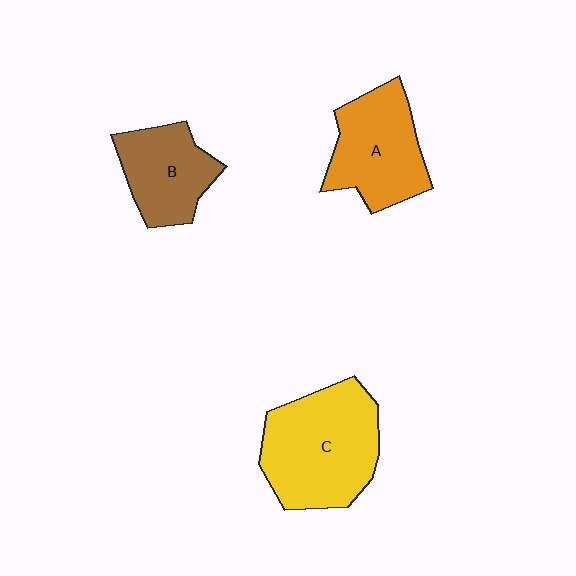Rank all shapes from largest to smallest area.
From largest to smallest: C (yellow), A (orange), B (brown).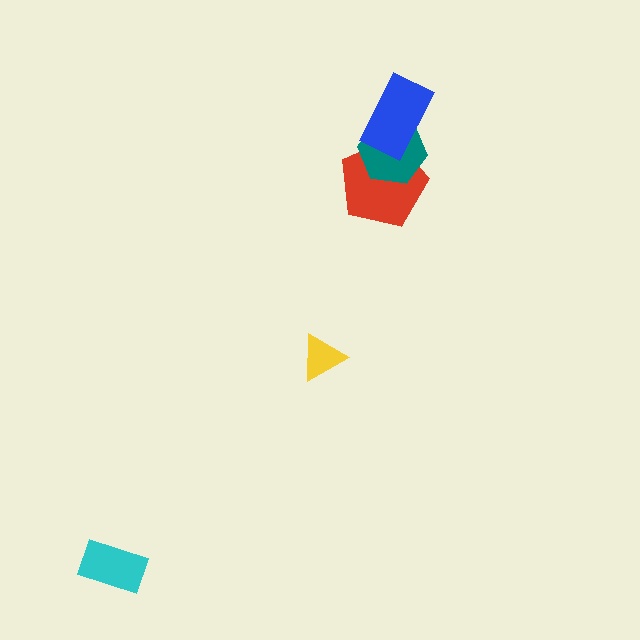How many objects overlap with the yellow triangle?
0 objects overlap with the yellow triangle.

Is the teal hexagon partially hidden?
Yes, it is partially covered by another shape.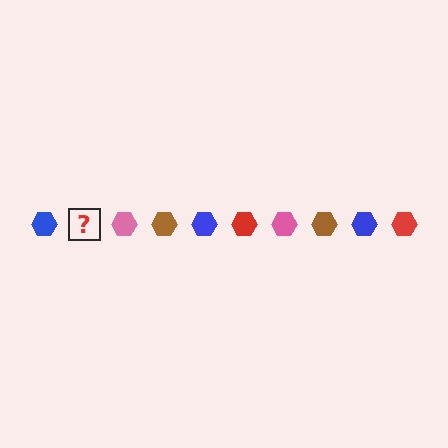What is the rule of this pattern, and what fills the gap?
The rule is that the pattern cycles through blue, red, pink, brown hexagons. The gap should be filled with a red hexagon.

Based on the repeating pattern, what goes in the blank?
The blank should be a red hexagon.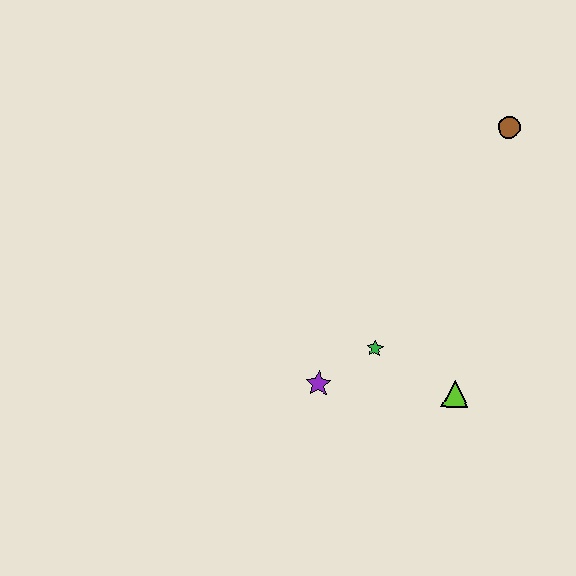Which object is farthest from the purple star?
The brown circle is farthest from the purple star.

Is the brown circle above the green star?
Yes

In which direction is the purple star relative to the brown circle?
The purple star is below the brown circle.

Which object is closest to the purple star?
The green star is closest to the purple star.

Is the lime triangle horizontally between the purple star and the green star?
No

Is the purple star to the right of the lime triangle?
No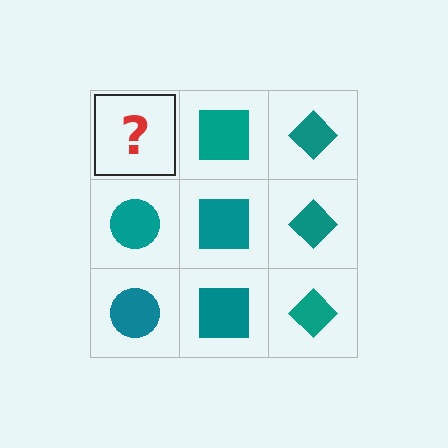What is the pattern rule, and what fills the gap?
The rule is that each column has a consistent shape. The gap should be filled with a teal circle.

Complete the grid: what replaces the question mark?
The question mark should be replaced with a teal circle.